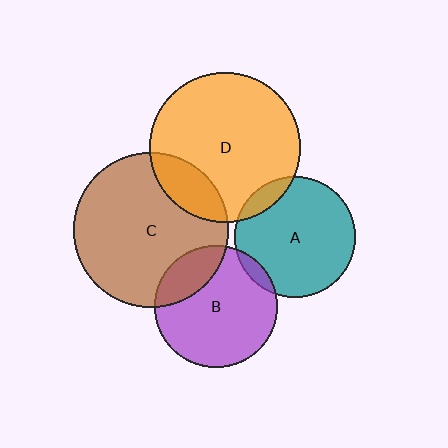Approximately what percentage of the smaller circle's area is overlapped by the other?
Approximately 10%.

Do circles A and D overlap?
Yes.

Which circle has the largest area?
Circle C (brown).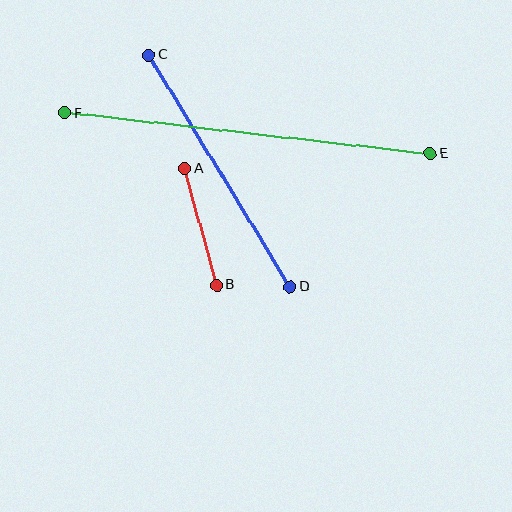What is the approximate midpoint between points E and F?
The midpoint is at approximately (247, 133) pixels.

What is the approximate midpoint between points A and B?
The midpoint is at approximately (201, 227) pixels.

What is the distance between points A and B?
The distance is approximately 120 pixels.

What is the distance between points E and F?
The distance is approximately 368 pixels.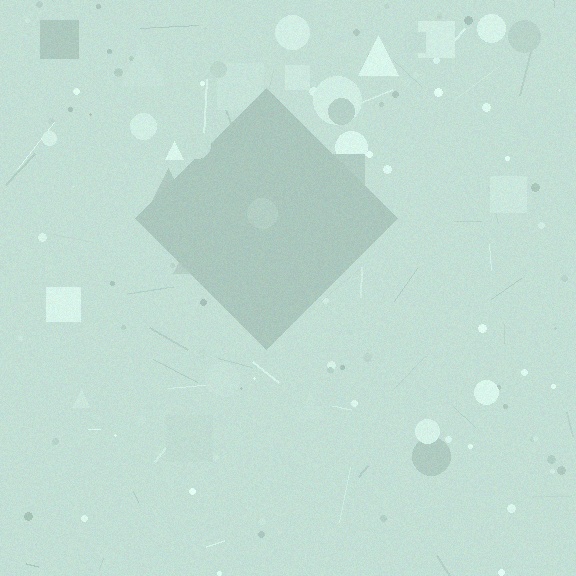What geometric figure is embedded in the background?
A diamond is embedded in the background.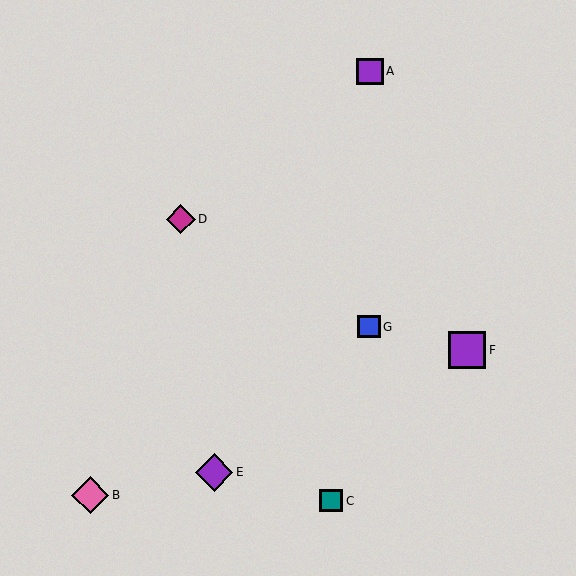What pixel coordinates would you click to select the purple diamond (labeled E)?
Click at (214, 472) to select the purple diamond E.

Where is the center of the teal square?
The center of the teal square is at (331, 501).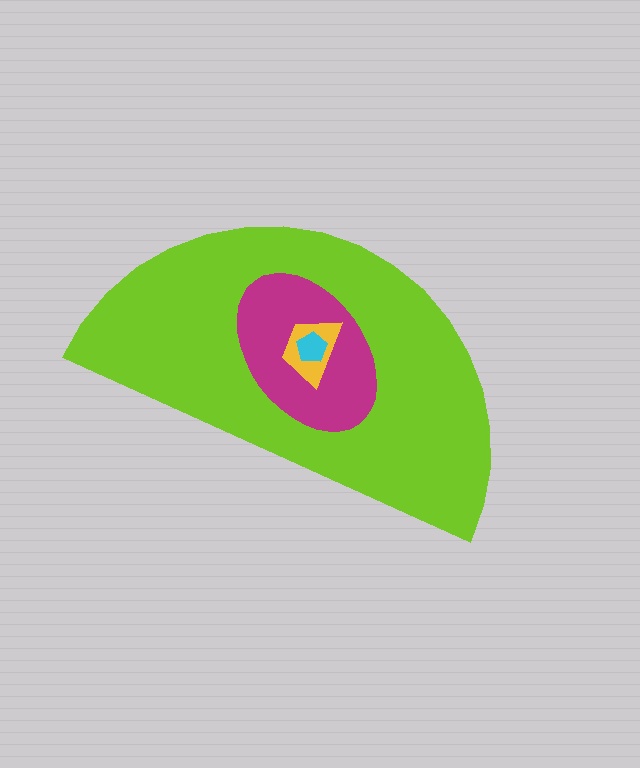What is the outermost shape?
The lime semicircle.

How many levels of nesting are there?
4.